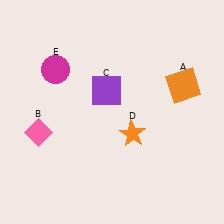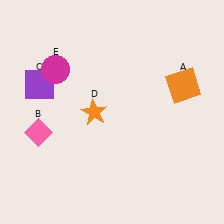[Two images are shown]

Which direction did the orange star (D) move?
The orange star (D) moved left.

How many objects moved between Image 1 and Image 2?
2 objects moved between the two images.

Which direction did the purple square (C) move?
The purple square (C) moved left.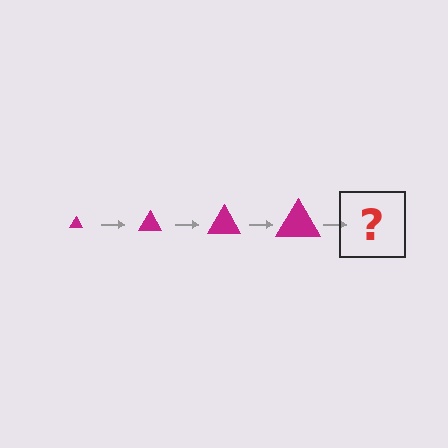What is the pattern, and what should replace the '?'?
The pattern is that the triangle gets progressively larger each step. The '?' should be a magenta triangle, larger than the previous one.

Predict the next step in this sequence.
The next step is a magenta triangle, larger than the previous one.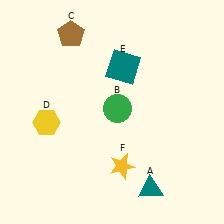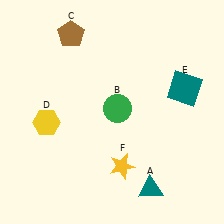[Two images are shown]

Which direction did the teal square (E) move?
The teal square (E) moved right.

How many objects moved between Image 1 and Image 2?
1 object moved between the two images.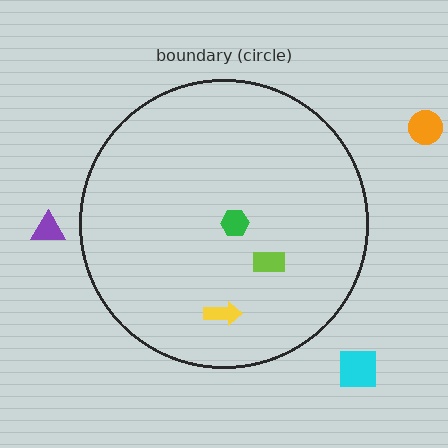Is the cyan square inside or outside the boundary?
Outside.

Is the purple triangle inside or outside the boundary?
Outside.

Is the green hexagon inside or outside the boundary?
Inside.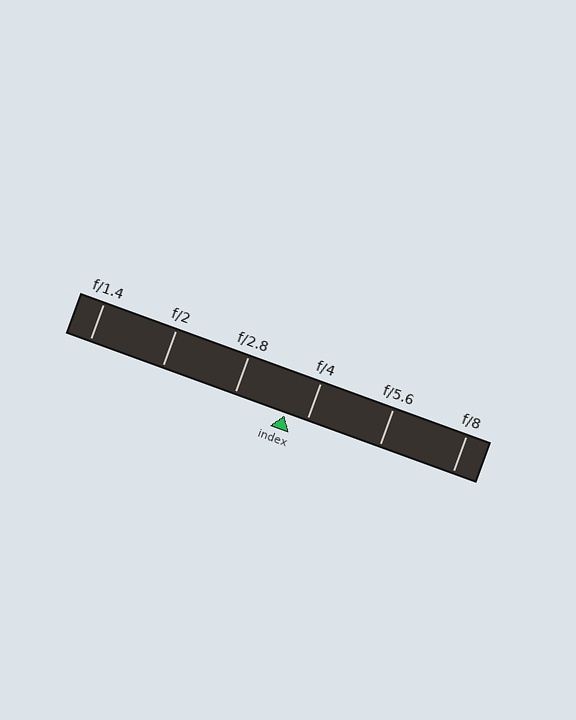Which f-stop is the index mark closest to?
The index mark is closest to f/4.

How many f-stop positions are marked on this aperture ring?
There are 6 f-stop positions marked.